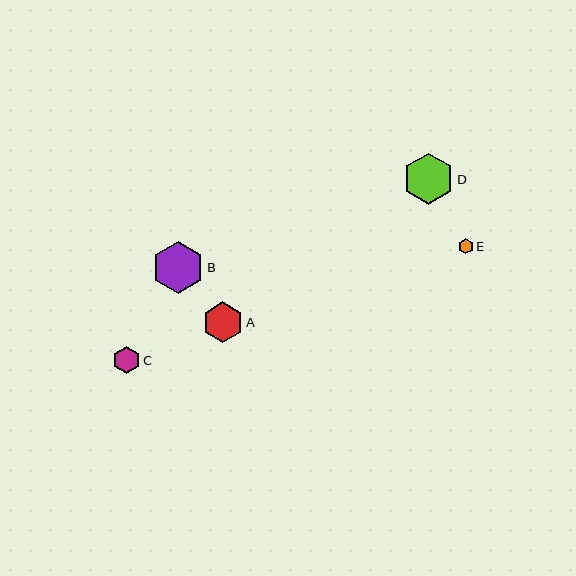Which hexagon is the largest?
Hexagon B is the largest with a size of approximately 52 pixels.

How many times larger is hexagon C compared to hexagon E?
Hexagon C is approximately 1.8 times the size of hexagon E.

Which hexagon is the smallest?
Hexagon E is the smallest with a size of approximately 15 pixels.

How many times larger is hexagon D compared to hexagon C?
Hexagon D is approximately 1.9 times the size of hexagon C.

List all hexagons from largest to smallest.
From largest to smallest: B, D, A, C, E.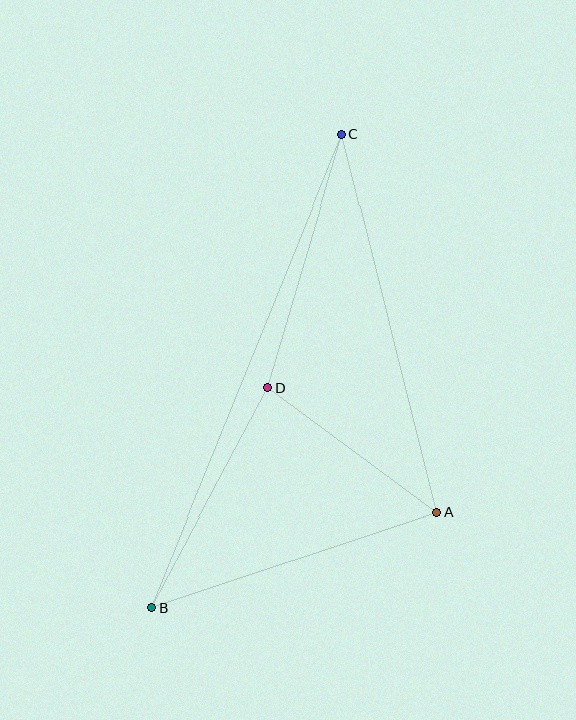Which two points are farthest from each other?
Points B and C are farthest from each other.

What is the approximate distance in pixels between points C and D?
The distance between C and D is approximately 264 pixels.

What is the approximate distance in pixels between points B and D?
The distance between B and D is approximately 249 pixels.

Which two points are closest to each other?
Points A and D are closest to each other.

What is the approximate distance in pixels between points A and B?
The distance between A and B is approximately 301 pixels.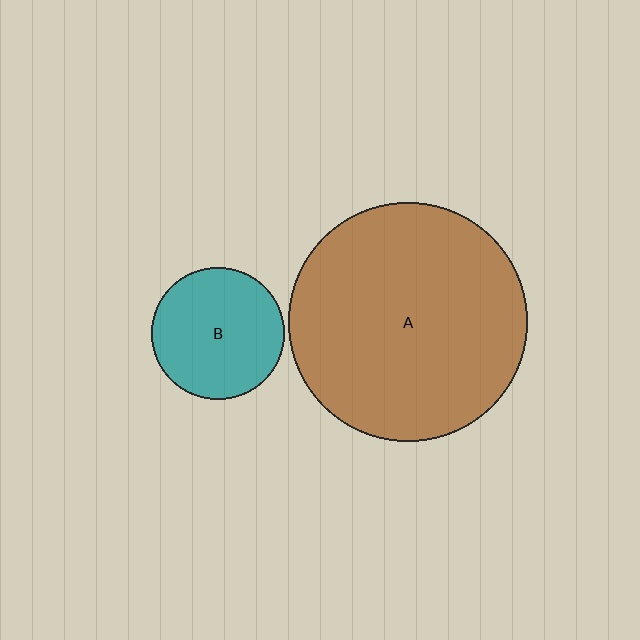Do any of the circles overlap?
No, none of the circles overlap.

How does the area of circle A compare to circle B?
Approximately 3.3 times.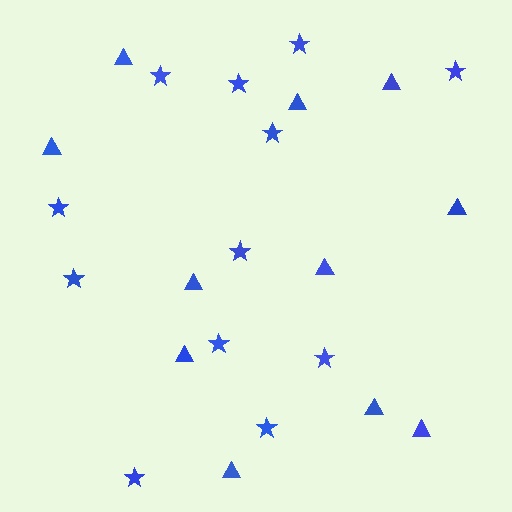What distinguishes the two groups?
There are 2 groups: one group of stars (12) and one group of triangles (11).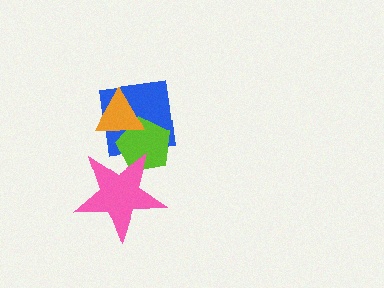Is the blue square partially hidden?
Yes, it is partially covered by another shape.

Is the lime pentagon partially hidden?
Yes, it is partially covered by another shape.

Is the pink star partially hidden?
No, no other shape covers it.